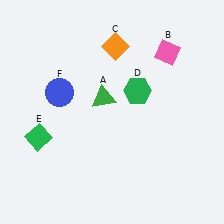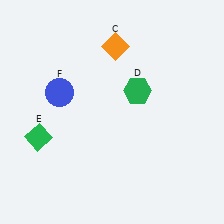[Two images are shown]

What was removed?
The green triangle (A), the pink diamond (B) were removed in Image 2.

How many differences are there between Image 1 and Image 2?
There are 2 differences between the two images.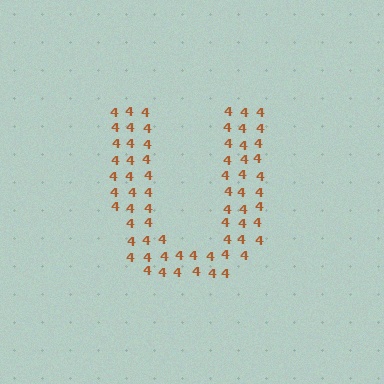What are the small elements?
The small elements are digit 4's.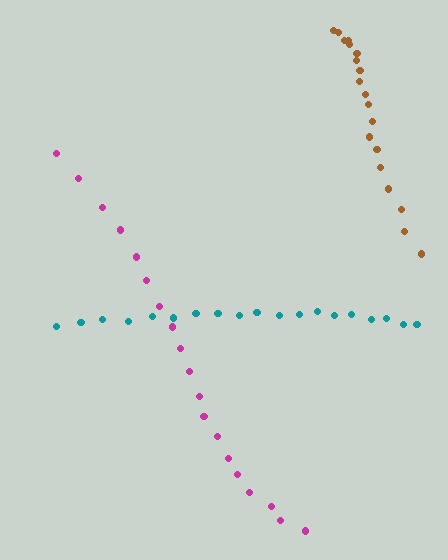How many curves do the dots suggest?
There are 3 distinct paths.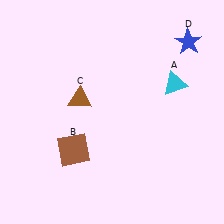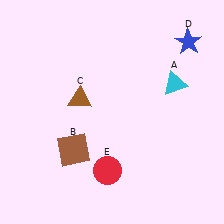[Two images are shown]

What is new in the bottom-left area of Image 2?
A red circle (E) was added in the bottom-left area of Image 2.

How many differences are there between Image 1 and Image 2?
There is 1 difference between the two images.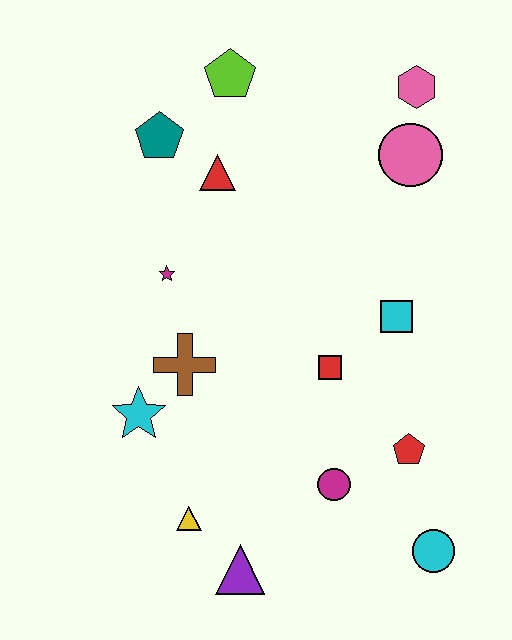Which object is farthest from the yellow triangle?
The pink hexagon is farthest from the yellow triangle.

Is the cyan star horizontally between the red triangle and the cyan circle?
No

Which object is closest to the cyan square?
The red square is closest to the cyan square.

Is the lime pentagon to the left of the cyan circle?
Yes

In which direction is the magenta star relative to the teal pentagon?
The magenta star is below the teal pentagon.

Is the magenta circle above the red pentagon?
No